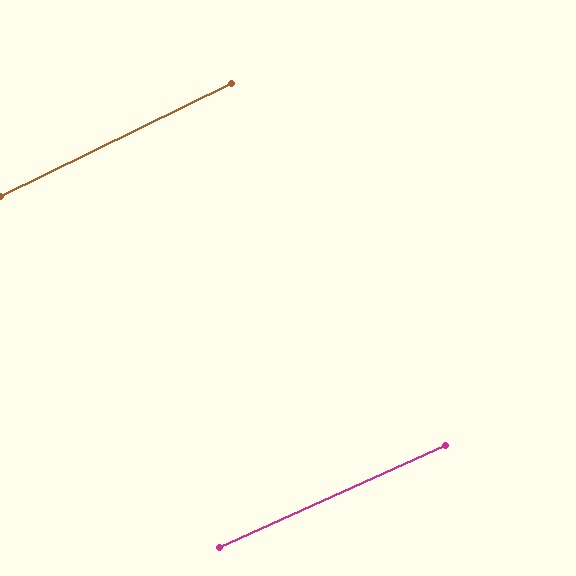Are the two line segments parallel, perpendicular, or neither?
Parallel — their directions differ by only 1.6°.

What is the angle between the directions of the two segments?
Approximately 2 degrees.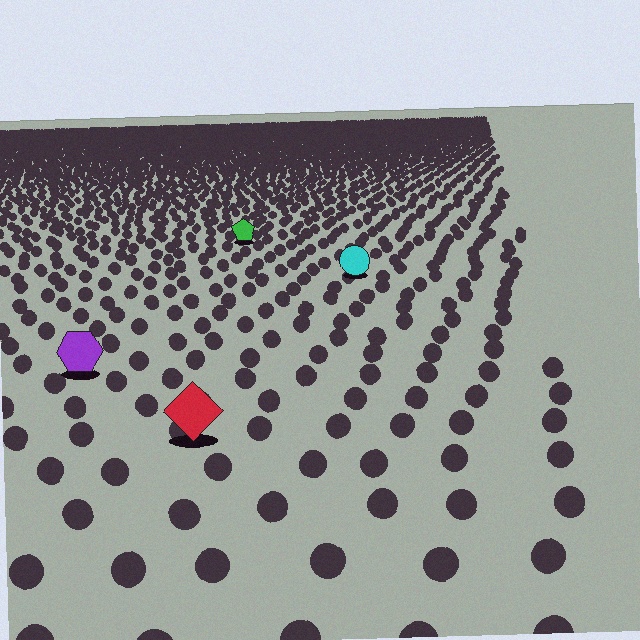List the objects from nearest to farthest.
From nearest to farthest: the red diamond, the purple hexagon, the cyan circle, the green pentagon.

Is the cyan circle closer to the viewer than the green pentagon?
Yes. The cyan circle is closer — you can tell from the texture gradient: the ground texture is coarser near it.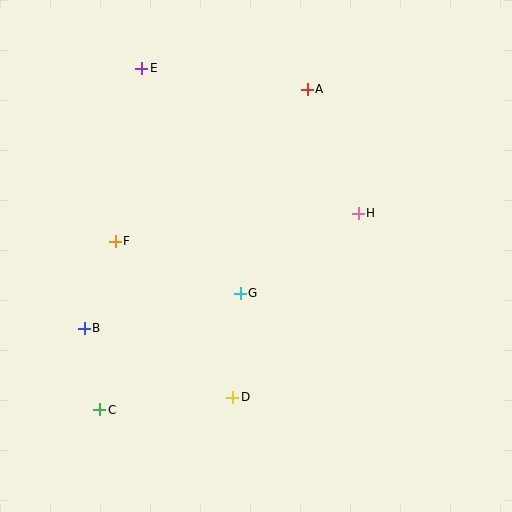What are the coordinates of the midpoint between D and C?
The midpoint between D and C is at (166, 403).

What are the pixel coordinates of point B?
Point B is at (84, 328).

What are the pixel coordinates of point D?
Point D is at (233, 397).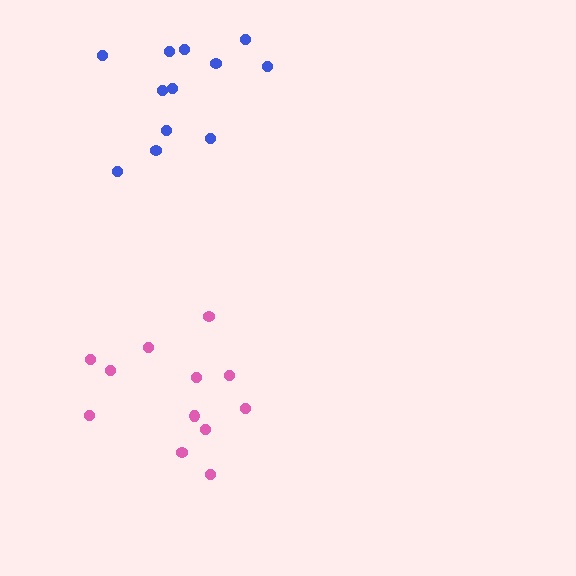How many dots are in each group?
Group 1: 12 dots, Group 2: 12 dots (24 total).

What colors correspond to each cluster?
The clusters are colored: pink, blue.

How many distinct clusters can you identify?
There are 2 distinct clusters.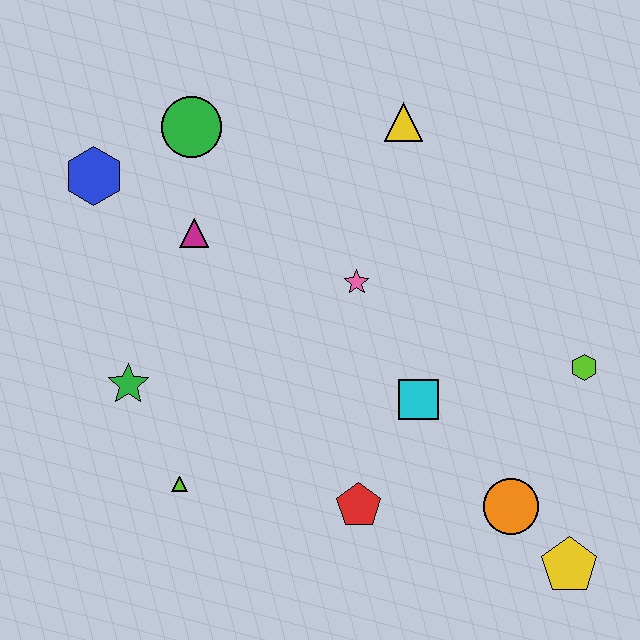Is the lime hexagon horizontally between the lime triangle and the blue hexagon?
No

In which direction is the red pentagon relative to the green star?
The red pentagon is to the right of the green star.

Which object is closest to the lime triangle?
The green star is closest to the lime triangle.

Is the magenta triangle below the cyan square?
No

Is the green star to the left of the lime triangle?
Yes